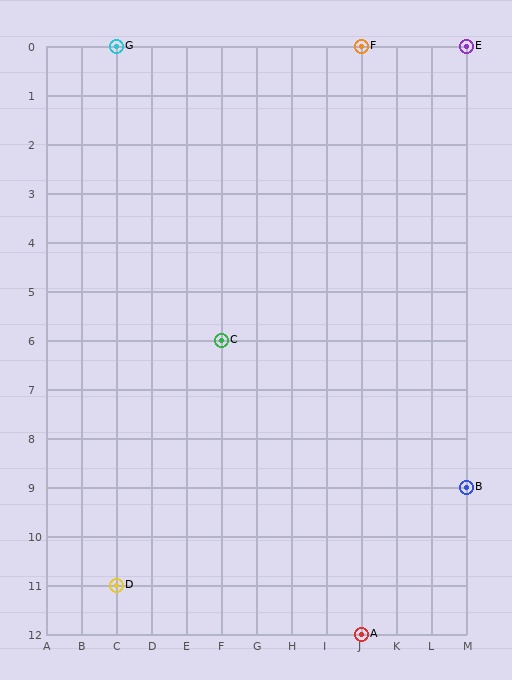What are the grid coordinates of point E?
Point E is at grid coordinates (M, 0).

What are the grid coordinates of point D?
Point D is at grid coordinates (C, 11).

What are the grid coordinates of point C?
Point C is at grid coordinates (F, 6).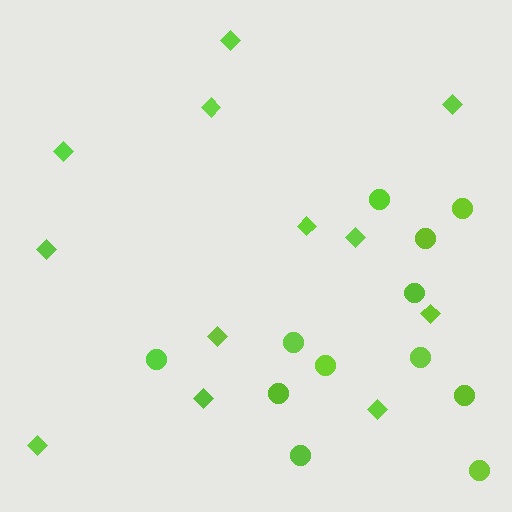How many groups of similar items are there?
There are 2 groups: one group of diamonds (12) and one group of circles (12).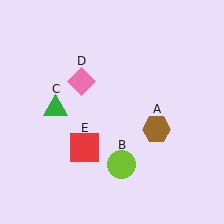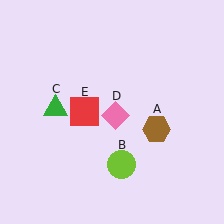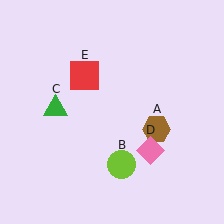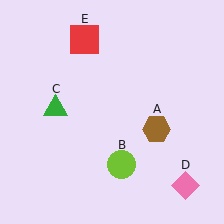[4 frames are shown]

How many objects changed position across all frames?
2 objects changed position: pink diamond (object D), red square (object E).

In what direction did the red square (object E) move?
The red square (object E) moved up.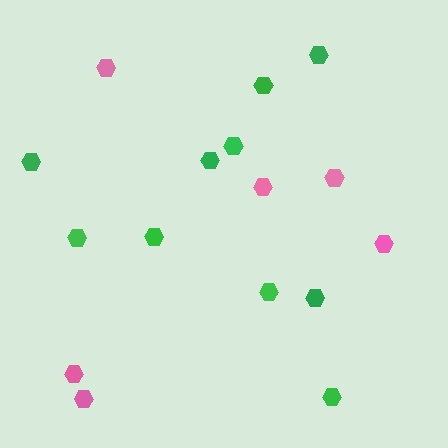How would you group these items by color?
There are 2 groups: one group of pink hexagons (6) and one group of green hexagons (10).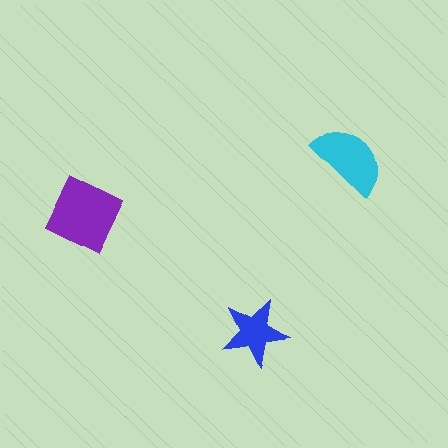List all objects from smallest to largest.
The blue star, the cyan semicircle, the purple square.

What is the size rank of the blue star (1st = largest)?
3rd.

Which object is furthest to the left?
The purple square is leftmost.